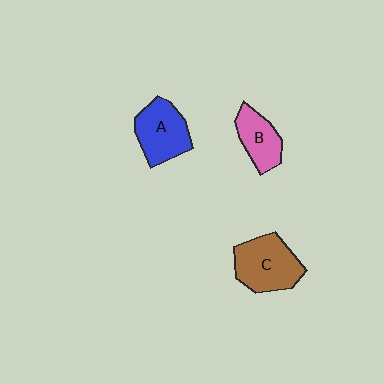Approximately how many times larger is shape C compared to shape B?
Approximately 1.5 times.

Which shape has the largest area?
Shape C (brown).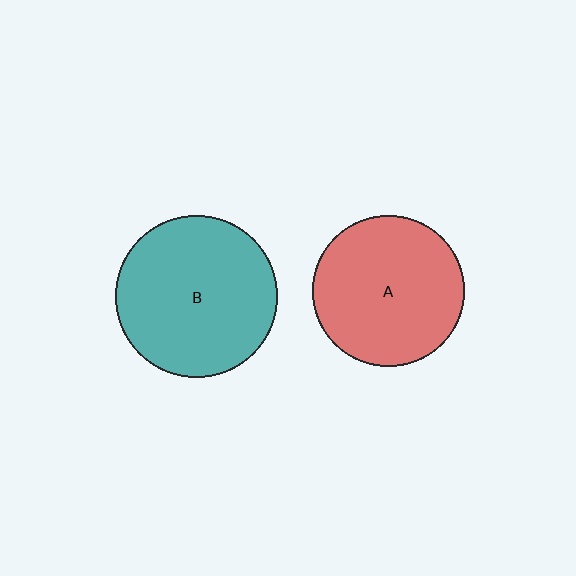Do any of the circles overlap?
No, none of the circles overlap.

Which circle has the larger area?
Circle B (teal).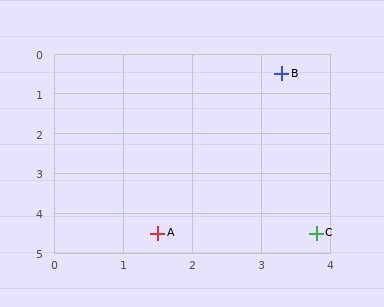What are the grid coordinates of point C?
Point C is at approximately (3.8, 4.5).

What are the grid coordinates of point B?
Point B is at approximately (3.3, 0.5).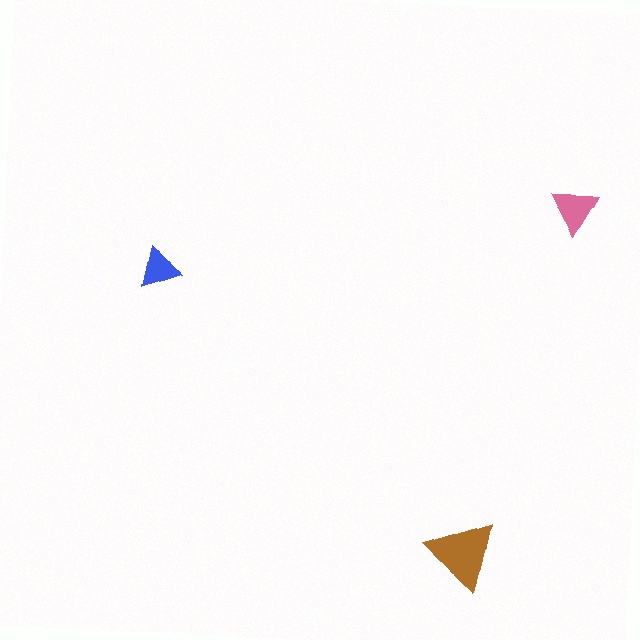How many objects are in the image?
There are 3 objects in the image.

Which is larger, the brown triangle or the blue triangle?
The brown one.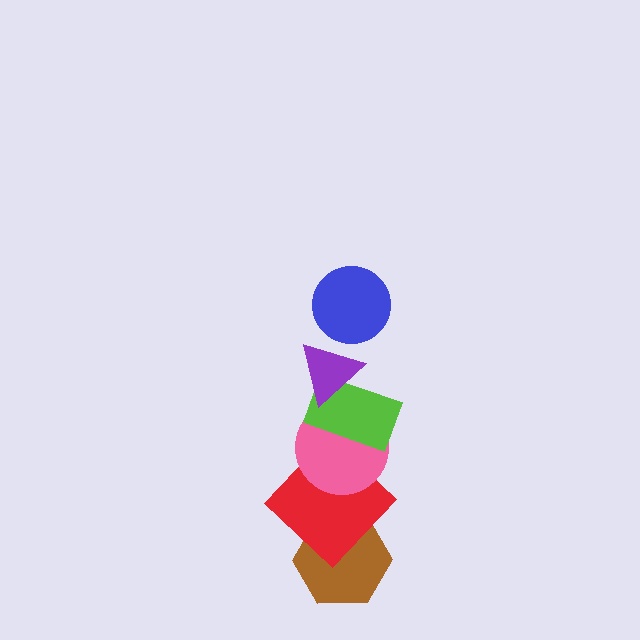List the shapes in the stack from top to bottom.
From top to bottom: the blue circle, the purple triangle, the lime rectangle, the pink circle, the red diamond, the brown hexagon.